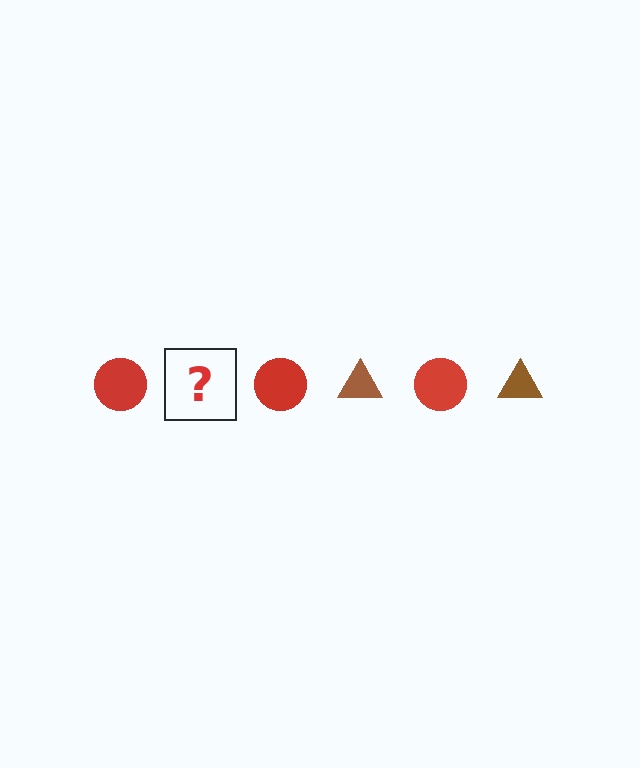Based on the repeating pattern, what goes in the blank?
The blank should be a brown triangle.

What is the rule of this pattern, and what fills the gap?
The rule is that the pattern alternates between red circle and brown triangle. The gap should be filled with a brown triangle.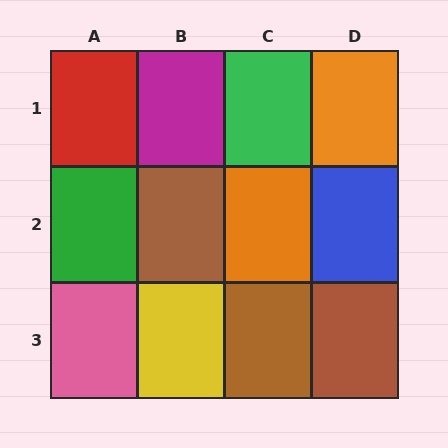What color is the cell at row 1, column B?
Magenta.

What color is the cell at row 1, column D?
Orange.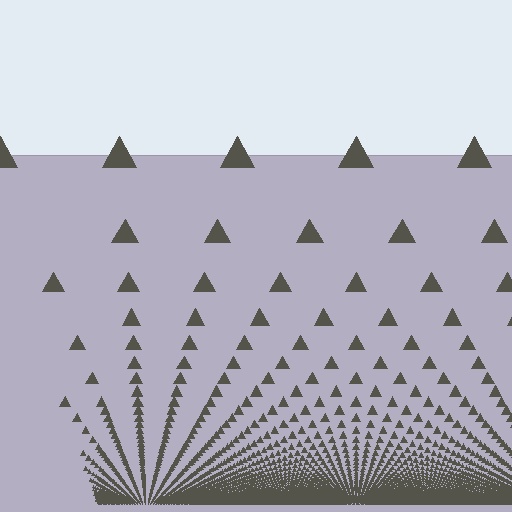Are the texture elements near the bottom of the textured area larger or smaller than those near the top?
Smaller. The gradient is inverted — elements near the bottom are smaller and denser.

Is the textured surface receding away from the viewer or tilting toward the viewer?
The surface appears to tilt toward the viewer. Texture elements get larger and sparser toward the top.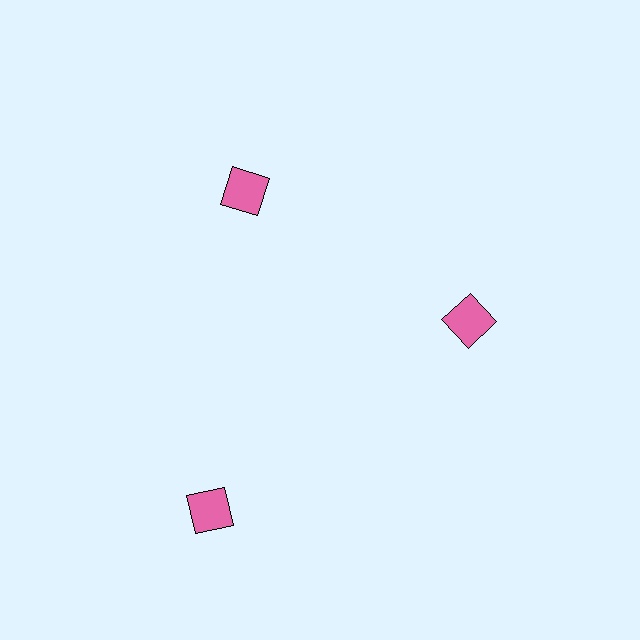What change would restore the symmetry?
The symmetry would be restored by moving it inward, back onto the ring so that all 3 squares sit at equal angles and equal distance from the center.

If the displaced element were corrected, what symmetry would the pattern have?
It would have 3-fold rotational symmetry — the pattern would map onto itself every 120 degrees.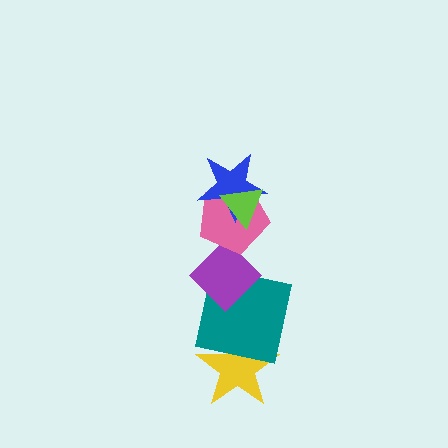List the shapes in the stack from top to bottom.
From top to bottom: the lime triangle, the blue star, the pink pentagon, the purple diamond, the teal square, the yellow star.